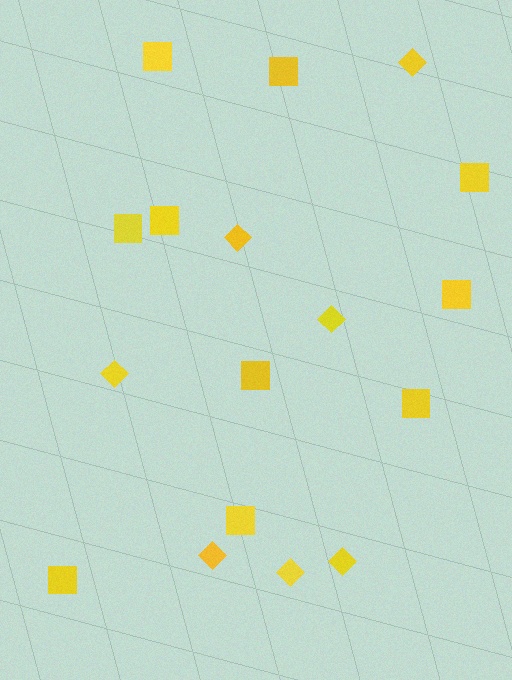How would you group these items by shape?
There are 2 groups: one group of squares (10) and one group of diamonds (7).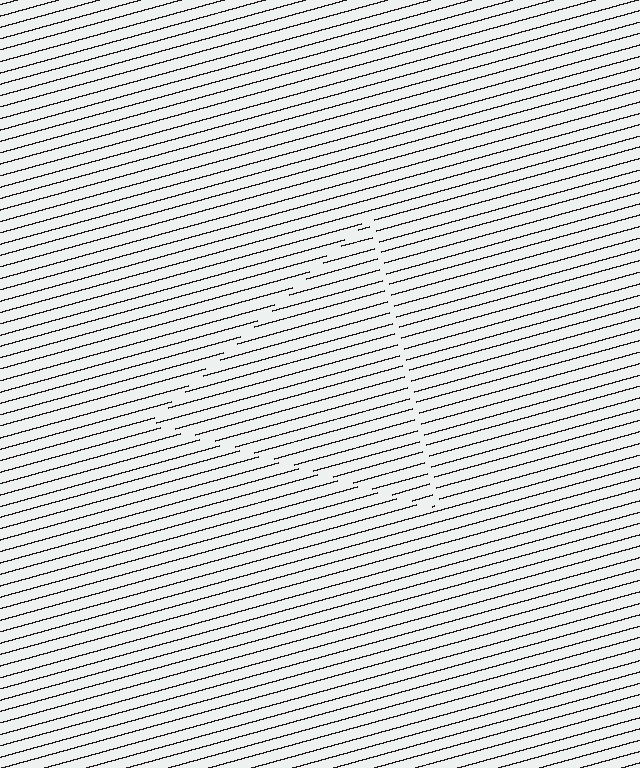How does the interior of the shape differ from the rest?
The interior of the shape contains the same grating, shifted by half a period — the contour is defined by the phase discontinuity where line-ends from the inner and outer gratings abut.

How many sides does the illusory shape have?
3 sides — the line-ends trace a triangle.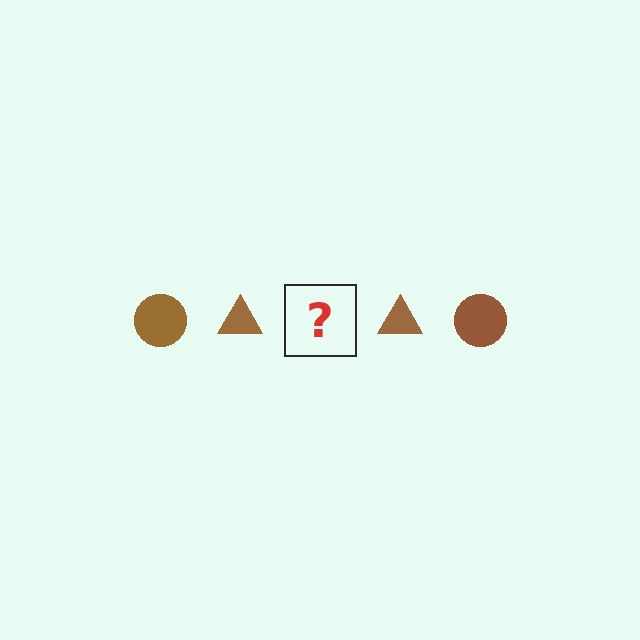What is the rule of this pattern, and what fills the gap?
The rule is that the pattern cycles through circle, triangle shapes in brown. The gap should be filled with a brown circle.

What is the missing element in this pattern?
The missing element is a brown circle.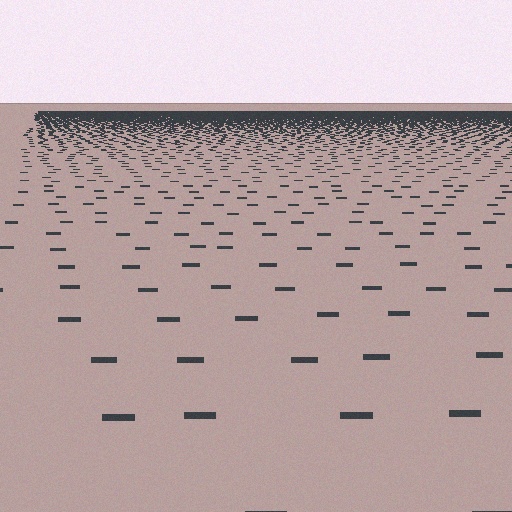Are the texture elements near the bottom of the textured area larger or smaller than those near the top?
Larger. Near the bottom, elements are closer to the viewer and appear at a bigger on-screen size.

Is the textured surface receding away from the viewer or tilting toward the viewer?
The surface is receding away from the viewer. Texture elements get smaller and denser toward the top.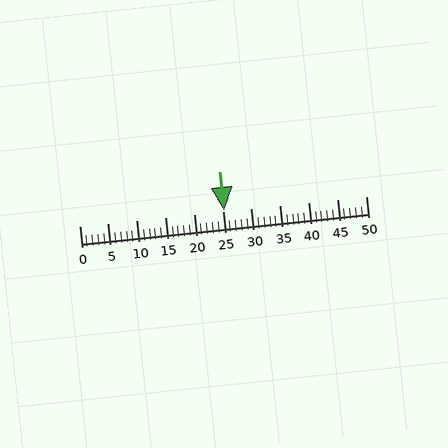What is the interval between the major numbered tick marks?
The major tick marks are spaced 5 units apart.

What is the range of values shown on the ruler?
The ruler shows values from 0 to 50.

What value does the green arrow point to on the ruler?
The green arrow points to approximately 25.